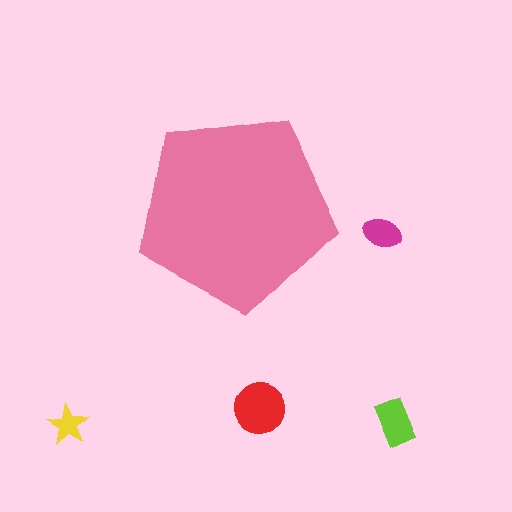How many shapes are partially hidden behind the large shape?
0 shapes are partially hidden.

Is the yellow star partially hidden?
No, the yellow star is fully visible.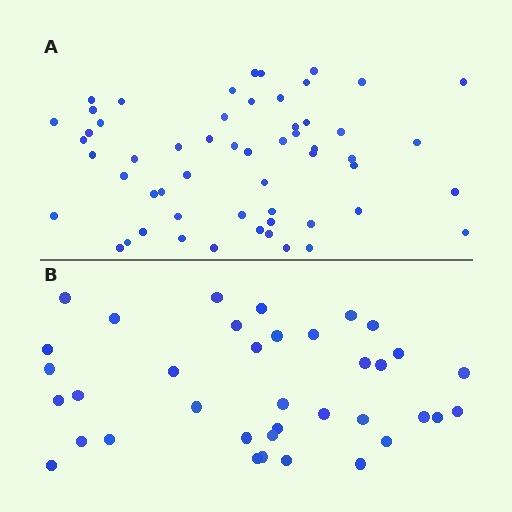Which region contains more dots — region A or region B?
Region A (the top region) has more dots.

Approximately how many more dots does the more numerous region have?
Region A has approximately 20 more dots than region B.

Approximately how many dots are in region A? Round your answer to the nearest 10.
About 60 dots. (The exact count is 56, which rounds to 60.)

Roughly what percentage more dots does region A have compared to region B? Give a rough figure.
About 50% more.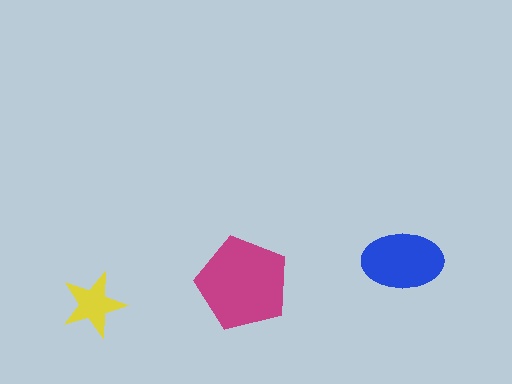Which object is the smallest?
The yellow star.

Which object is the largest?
The magenta pentagon.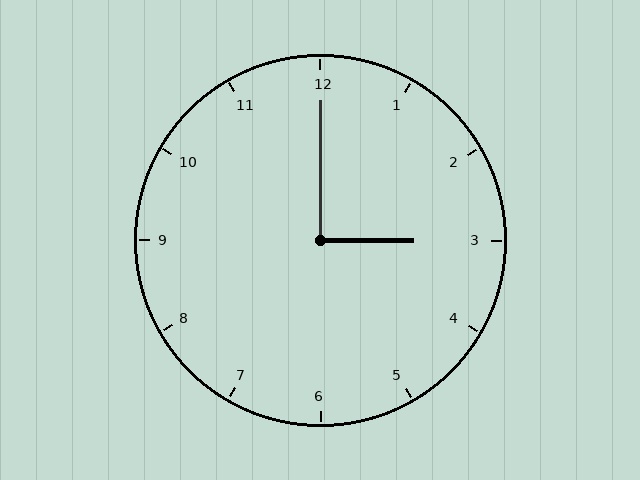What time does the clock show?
3:00.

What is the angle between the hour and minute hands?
Approximately 90 degrees.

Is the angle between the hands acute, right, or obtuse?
It is right.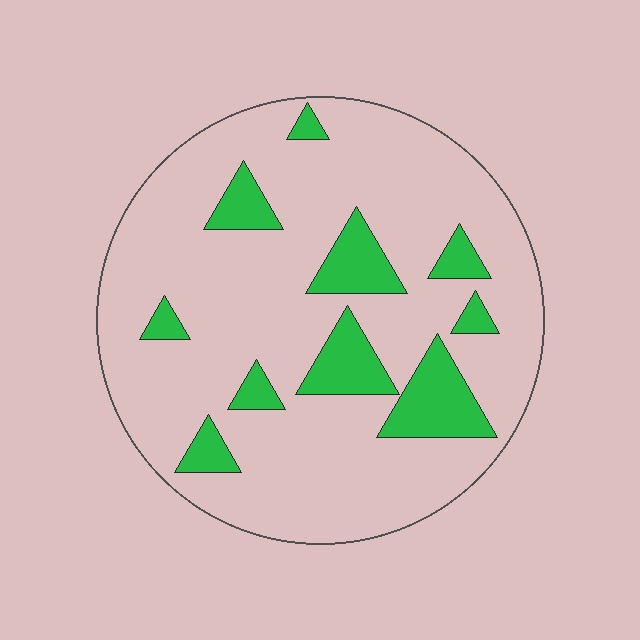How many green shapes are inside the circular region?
10.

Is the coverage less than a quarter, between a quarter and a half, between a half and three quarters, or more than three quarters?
Less than a quarter.